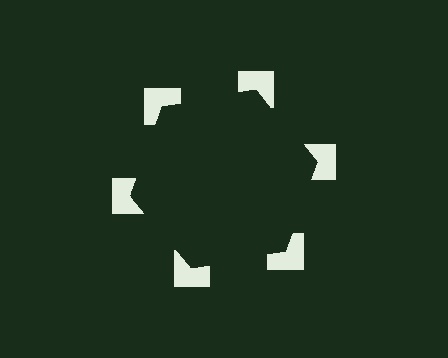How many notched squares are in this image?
There are 6 — one at each vertex of the illusory hexagon.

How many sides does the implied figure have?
6 sides.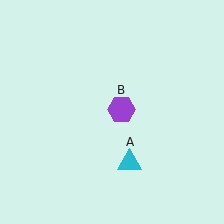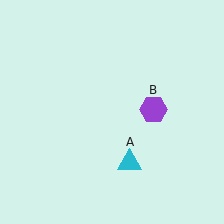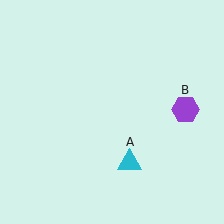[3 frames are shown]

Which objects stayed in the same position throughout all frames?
Cyan triangle (object A) remained stationary.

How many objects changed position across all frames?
1 object changed position: purple hexagon (object B).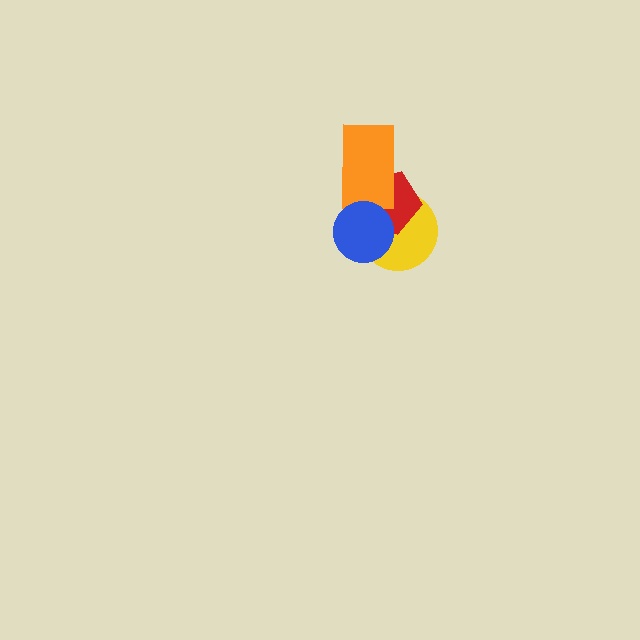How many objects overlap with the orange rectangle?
2 objects overlap with the orange rectangle.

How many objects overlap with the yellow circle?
3 objects overlap with the yellow circle.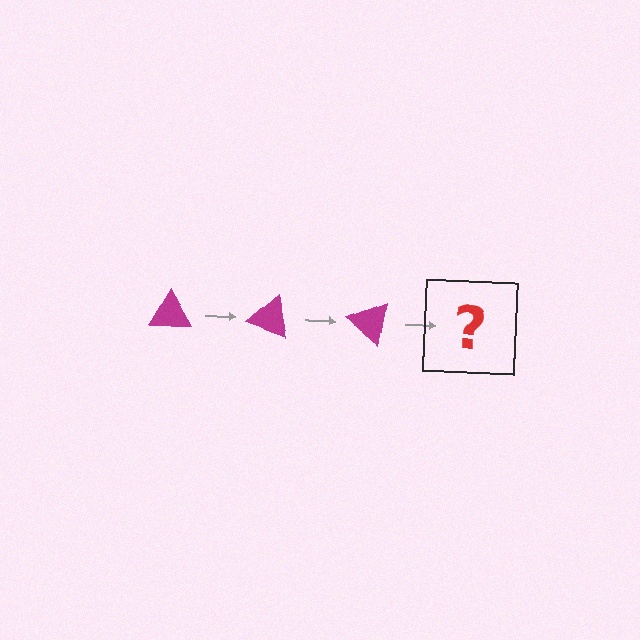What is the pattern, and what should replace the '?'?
The pattern is that the triangle rotates 20 degrees each step. The '?' should be a magenta triangle rotated 60 degrees.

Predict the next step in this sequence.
The next step is a magenta triangle rotated 60 degrees.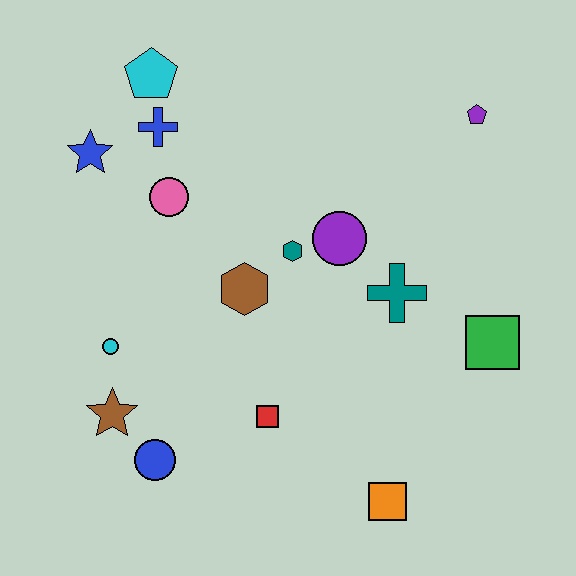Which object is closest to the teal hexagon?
The purple circle is closest to the teal hexagon.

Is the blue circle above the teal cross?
No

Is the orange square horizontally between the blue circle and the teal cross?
Yes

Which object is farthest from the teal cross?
The blue star is farthest from the teal cross.